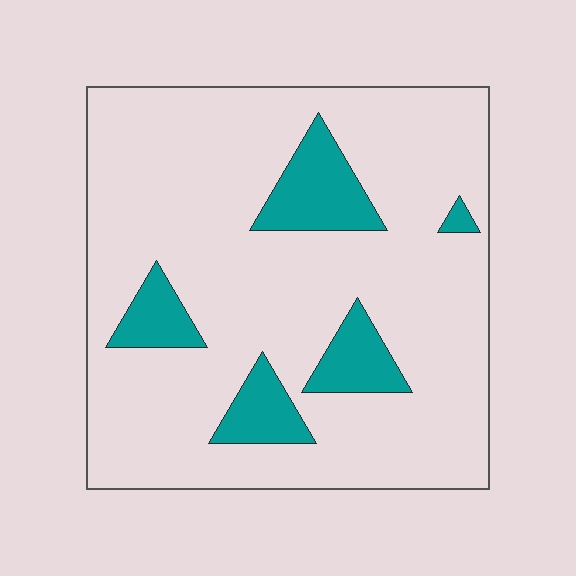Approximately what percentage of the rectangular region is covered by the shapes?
Approximately 15%.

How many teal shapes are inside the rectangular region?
5.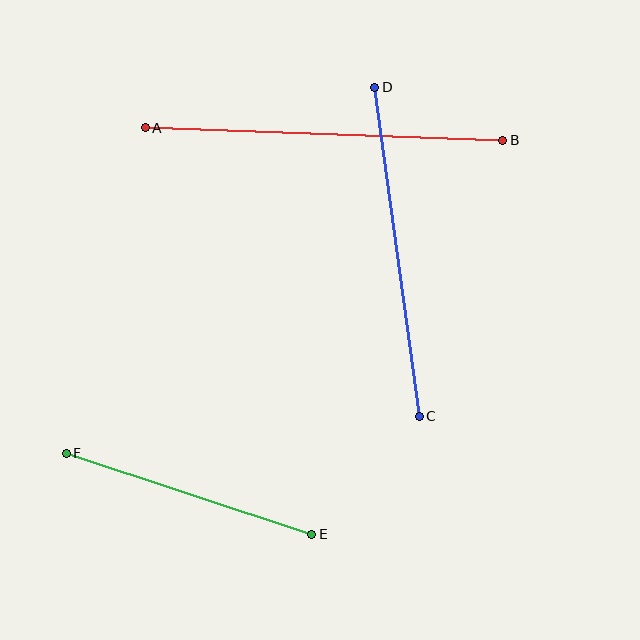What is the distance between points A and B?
The distance is approximately 358 pixels.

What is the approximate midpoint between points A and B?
The midpoint is at approximately (324, 134) pixels.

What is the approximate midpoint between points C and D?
The midpoint is at approximately (397, 252) pixels.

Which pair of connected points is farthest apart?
Points A and B are farthest apart.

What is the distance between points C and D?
The distance is approximately 332 pixels.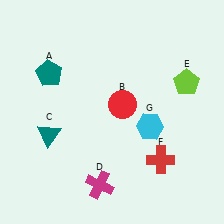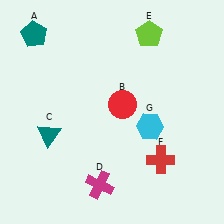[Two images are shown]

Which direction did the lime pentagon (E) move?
The lime pentagon (E) moved up.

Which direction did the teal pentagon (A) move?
The teal pentagon (A) moved up.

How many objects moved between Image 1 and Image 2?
2 objects moved between the two images.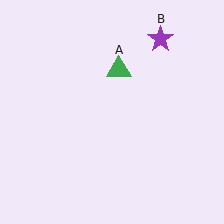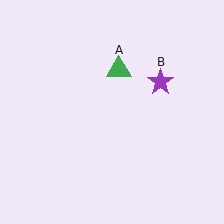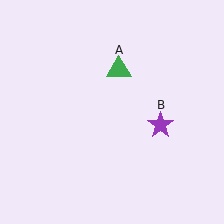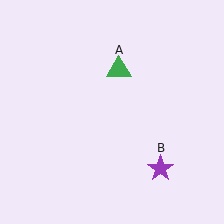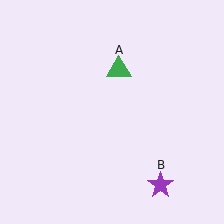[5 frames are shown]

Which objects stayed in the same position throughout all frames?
Green triangle (object A) remained stationary.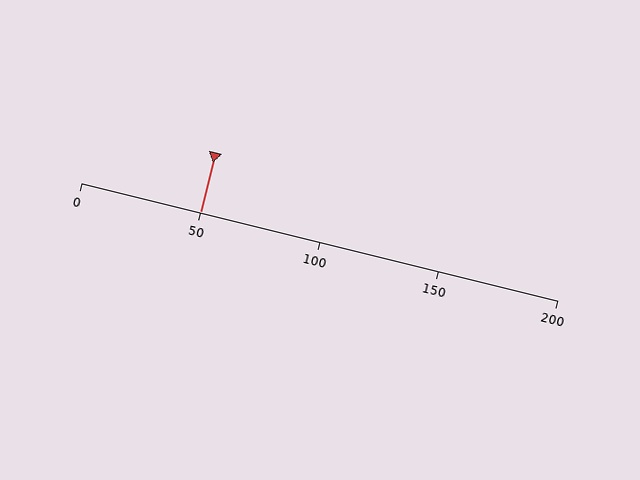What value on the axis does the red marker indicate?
The marker indicates approximately 50.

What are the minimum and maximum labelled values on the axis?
The axis runs from 0 to 200.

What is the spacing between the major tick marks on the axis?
The major ticks are spaced 50 apart.